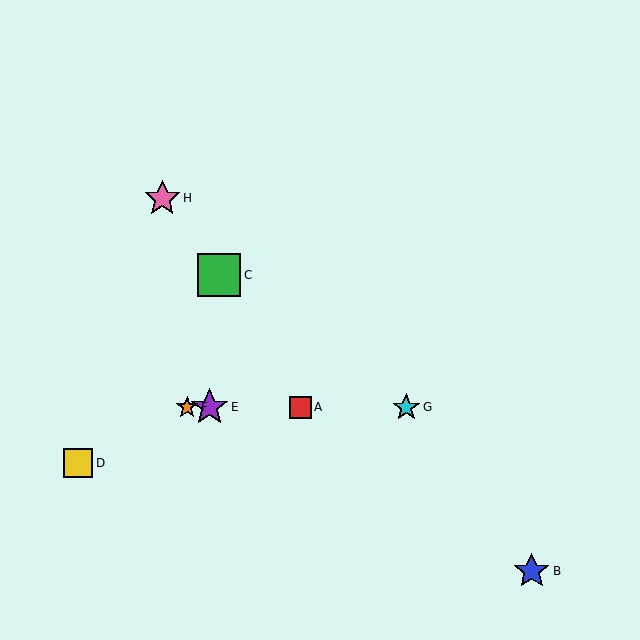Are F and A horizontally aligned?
Yes, both are at y≈407.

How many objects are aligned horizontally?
4 objects (A, E, F, G) are aligned horizontally.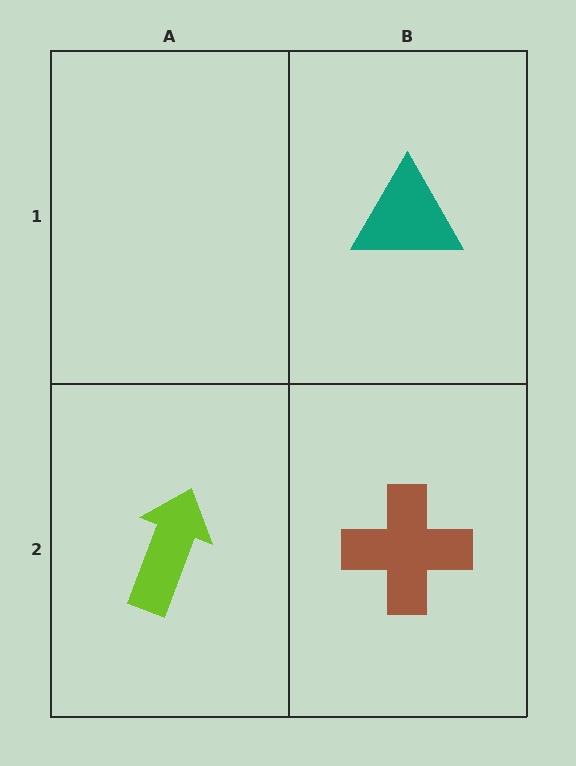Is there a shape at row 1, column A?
No, that cell is empty.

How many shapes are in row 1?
1 shape.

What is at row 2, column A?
A lime arrow.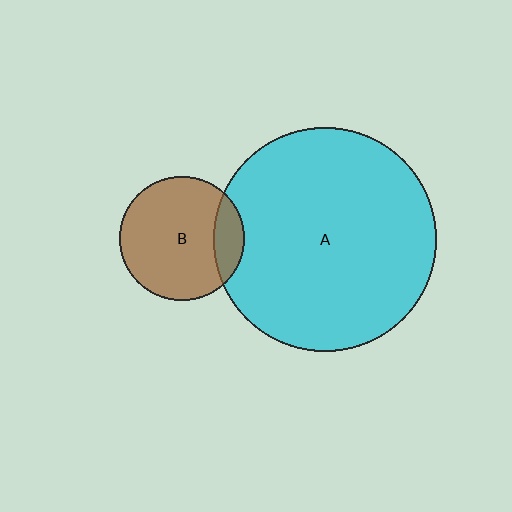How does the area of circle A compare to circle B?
Approximately 3.2 times.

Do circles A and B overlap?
Yes.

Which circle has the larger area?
Circle A (cyan).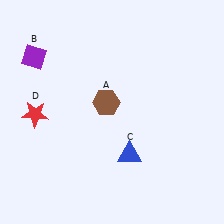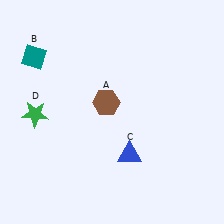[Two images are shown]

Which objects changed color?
B changed from purple to teal. D changed from red to green.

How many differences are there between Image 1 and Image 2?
There are 2 differences between the two images.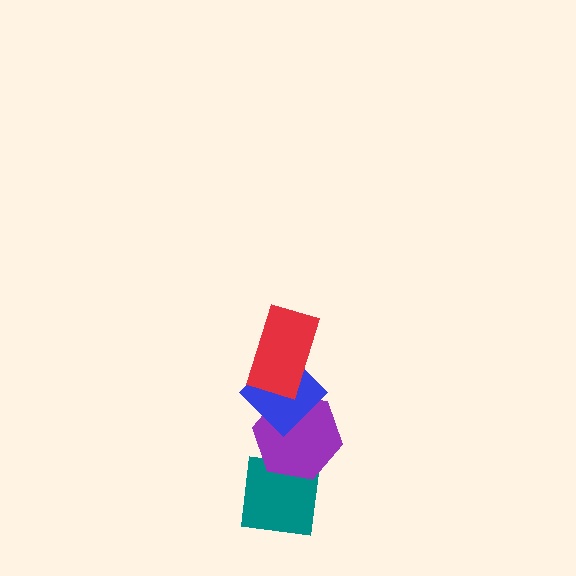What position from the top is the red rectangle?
The red rectangle is 1st from the top.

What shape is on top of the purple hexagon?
The blue diamond is on top of the purple hexagon.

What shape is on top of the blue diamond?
The red rectangle is on top of the blue diamond.